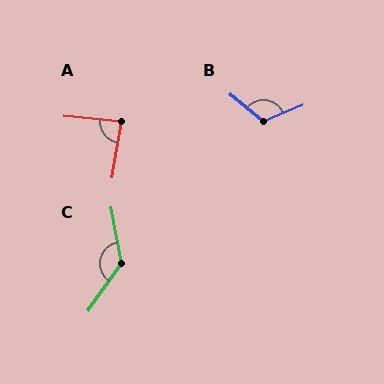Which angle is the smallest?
A, at approximately 86 degrees.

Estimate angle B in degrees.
Approximately 117 degrees.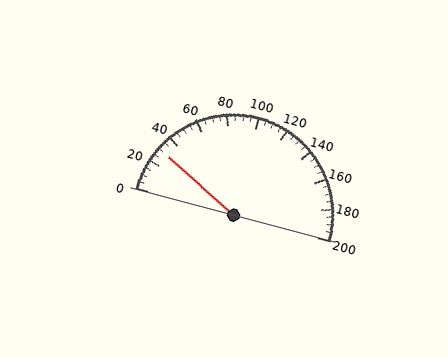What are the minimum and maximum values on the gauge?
The gauge ranges from 0 to 200.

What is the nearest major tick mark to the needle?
The nearest major tick mark is 40.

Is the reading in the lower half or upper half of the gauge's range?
The reading is in the lower half of the range (0 to 200).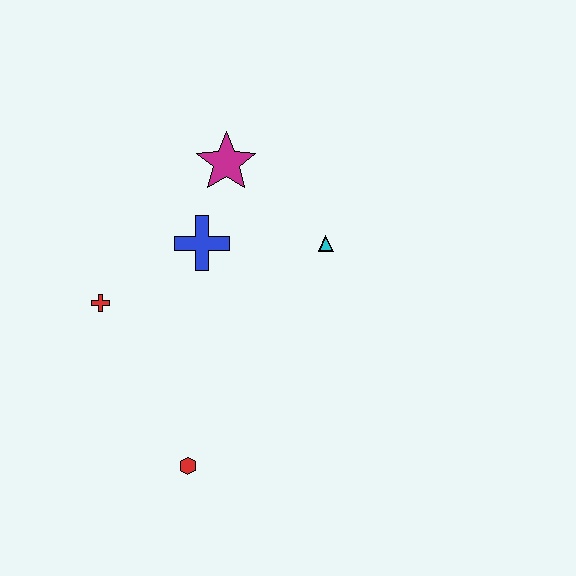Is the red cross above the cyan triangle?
No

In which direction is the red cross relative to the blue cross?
The red cross is to the left of the blue cross.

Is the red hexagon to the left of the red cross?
No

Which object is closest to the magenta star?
The blue cross is closest to the magenta star.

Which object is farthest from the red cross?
The cyan triangle is farthest from the red cross.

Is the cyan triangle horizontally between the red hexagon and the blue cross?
No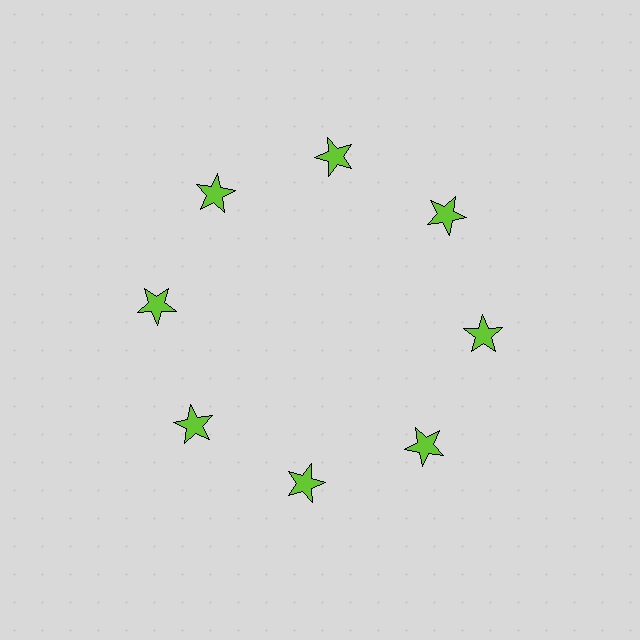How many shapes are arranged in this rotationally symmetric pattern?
There are 8 shapes, arranged in 8 groups of 1.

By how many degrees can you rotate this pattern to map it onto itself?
The pattern maps onto itself every 45 degrees of rotation.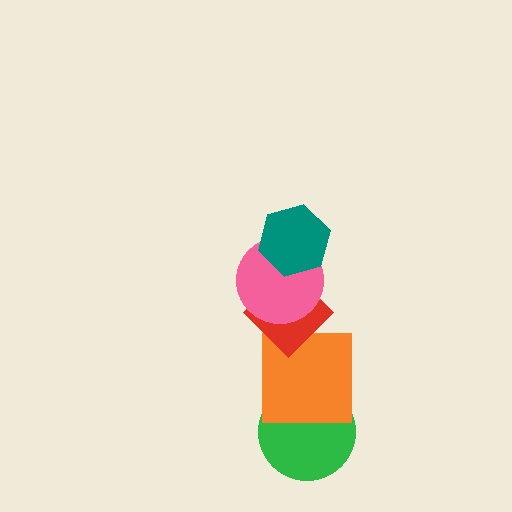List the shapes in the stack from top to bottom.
From top to bottom: the teal hexagon, the pink circle, the red diamond, the orange square, the green circle.